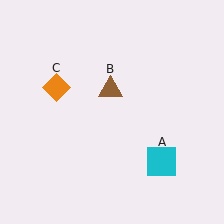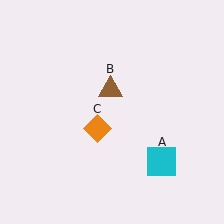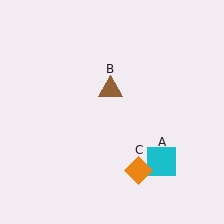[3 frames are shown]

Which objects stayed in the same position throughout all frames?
Cyan square (object A) and brown triangle (object B) remained stationary.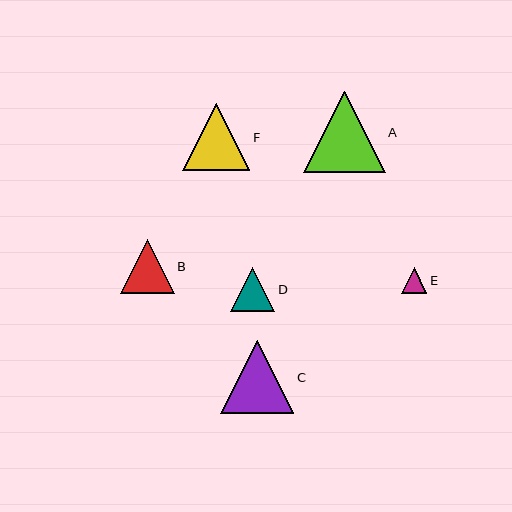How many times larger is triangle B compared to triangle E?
Triangle B is approximately 2.1 times the size of triangle E.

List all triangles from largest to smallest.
From largest to smallest: A, C, F, B, D, E.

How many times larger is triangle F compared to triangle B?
Triangle F is approximately 1.2 times the size of triangle B.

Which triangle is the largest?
Triangle A is the largest with a size of approximately 81 pixels.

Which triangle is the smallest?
Triangle E is the smallest with a size of approximately 26 pixels.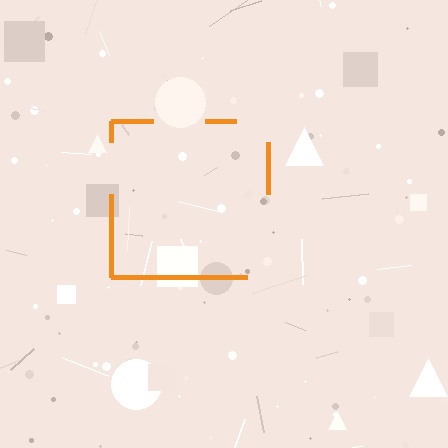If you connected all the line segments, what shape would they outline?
They would outline a square.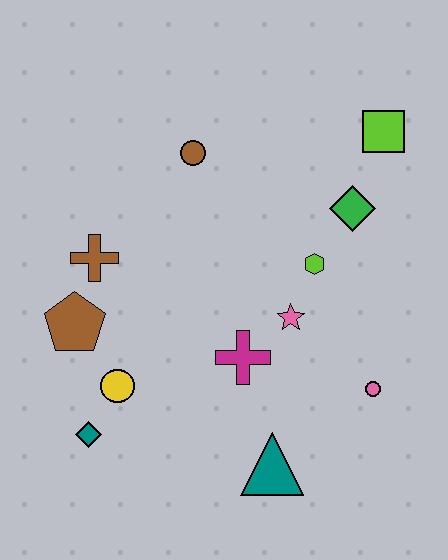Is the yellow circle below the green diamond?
Yes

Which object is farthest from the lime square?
The teal diamond is farthest from the lime square.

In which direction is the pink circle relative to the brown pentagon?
The pink circle is to the right of the brown pentagon.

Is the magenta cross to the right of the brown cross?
Yes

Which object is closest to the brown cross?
The brown pentagon is closest to the brown cross.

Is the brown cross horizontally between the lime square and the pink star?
No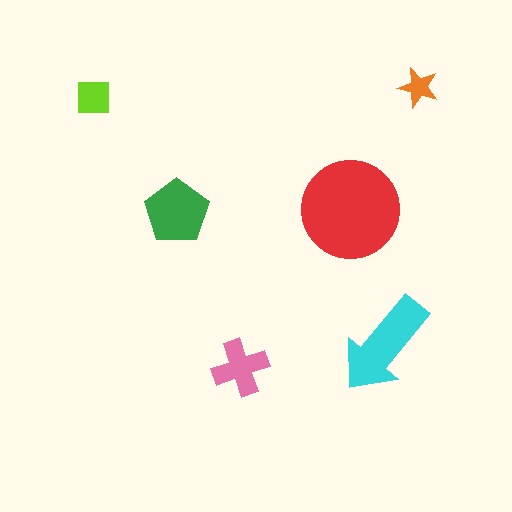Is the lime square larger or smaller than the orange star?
Larger.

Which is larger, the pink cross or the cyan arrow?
The cyan arrow.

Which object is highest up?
The orange star is topmost.